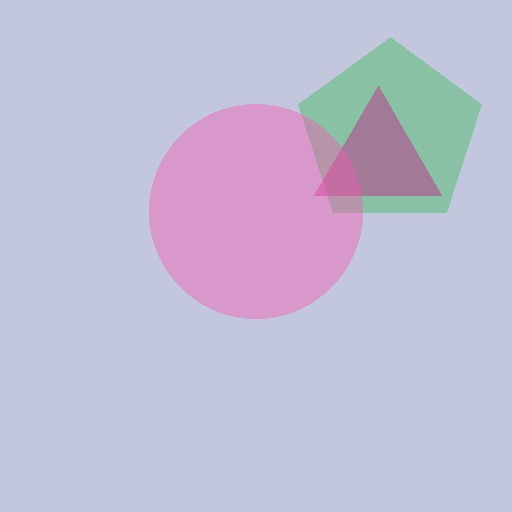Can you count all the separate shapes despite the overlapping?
Yes, there are 3 separate shapes.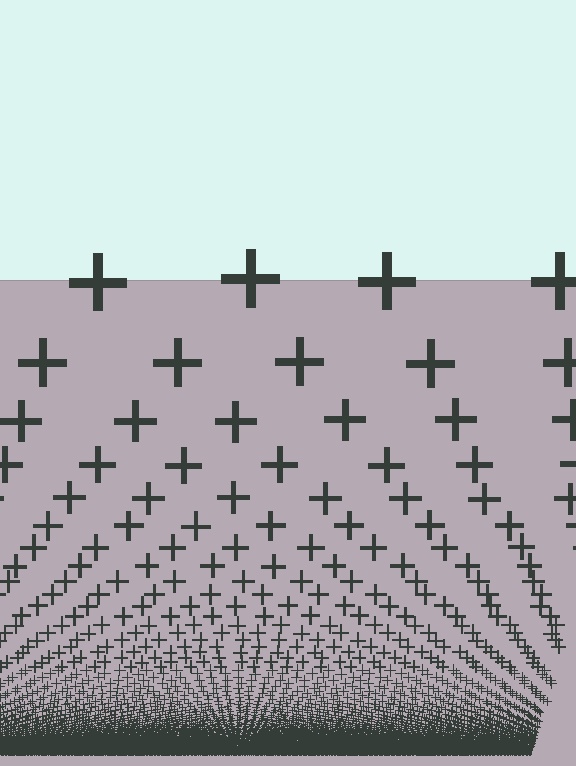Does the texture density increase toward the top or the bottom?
Density increases toward the bottom.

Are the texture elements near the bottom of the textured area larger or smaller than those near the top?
Smaller. The gradient is inverted — elements near the bottom are smaller and denser.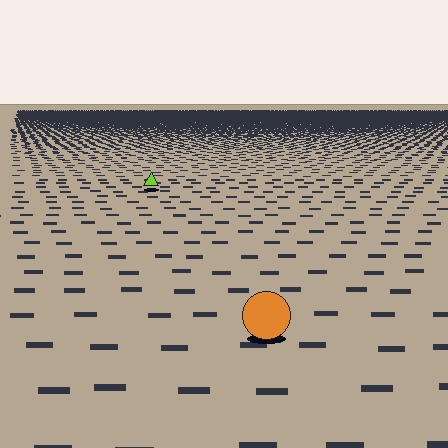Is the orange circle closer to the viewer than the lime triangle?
Yes. The orange circle is closer — you can tell from the texture gradient: the ground texture is coarser near it.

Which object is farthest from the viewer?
The lime triangle is farthest from the viewer. It appears smaller and the ground texture around it is denser.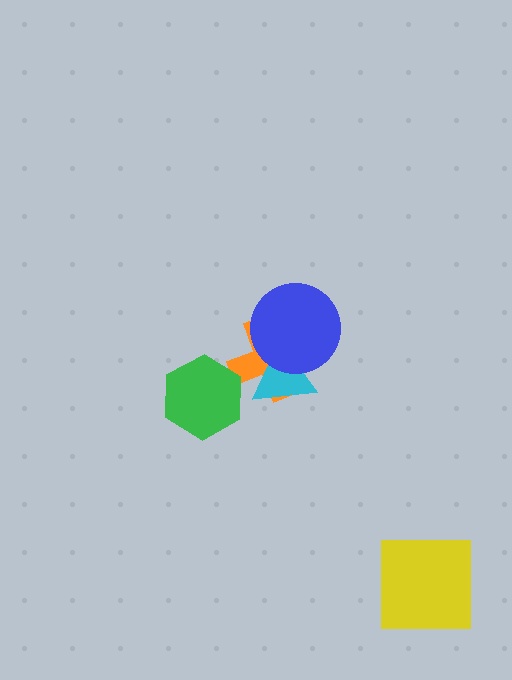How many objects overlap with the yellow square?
0 objects overlap with the yellow square.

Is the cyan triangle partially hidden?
Yes, it is partially covered by another shape.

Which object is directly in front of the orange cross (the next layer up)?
The cyan triangle is directly in front of the orange cross.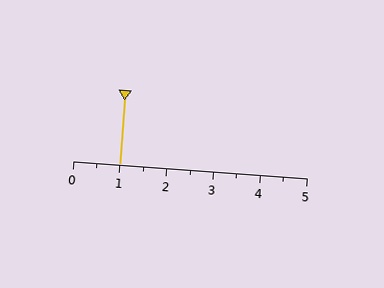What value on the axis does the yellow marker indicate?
The marker indicates approximately 1.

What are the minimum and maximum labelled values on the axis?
The axis runs from 0 to 5.